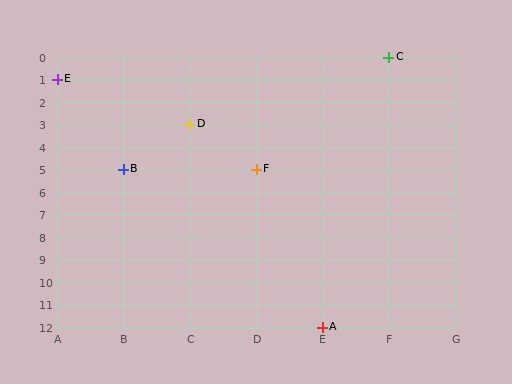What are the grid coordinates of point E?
Point E is at grid coordinates (A, 1).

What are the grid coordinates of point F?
Point F is at grid coordinates (D, 5).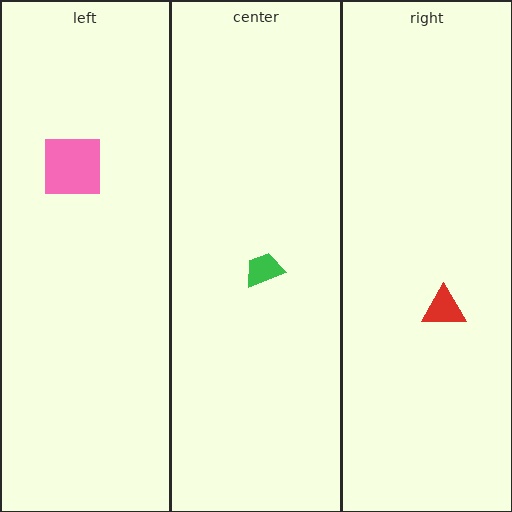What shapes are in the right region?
The red triangle.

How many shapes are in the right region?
1.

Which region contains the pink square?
The left region.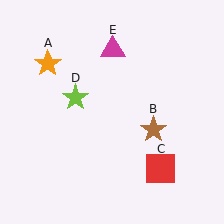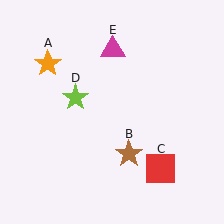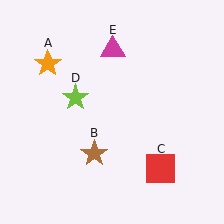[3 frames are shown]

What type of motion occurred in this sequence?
The brown star (object B) rotated clockwise around the center of the scene.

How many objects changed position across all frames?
1 object changed position: brown star (object B).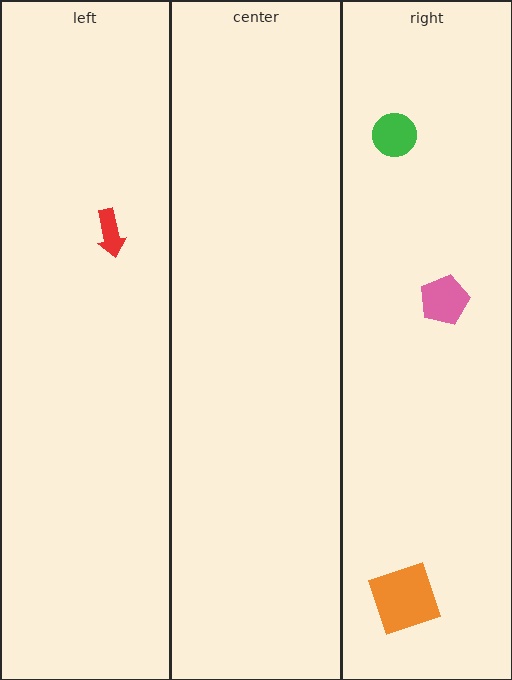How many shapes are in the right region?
3.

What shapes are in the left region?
The red arrow.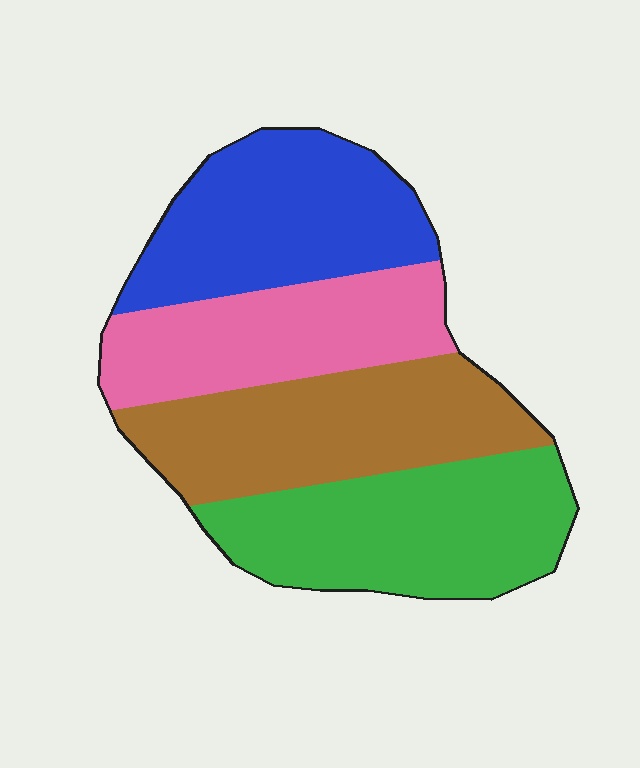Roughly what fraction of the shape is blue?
Blue covers about 25% of the shape.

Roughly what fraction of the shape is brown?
Brown takes up about one quarter (1/4) of the shape.